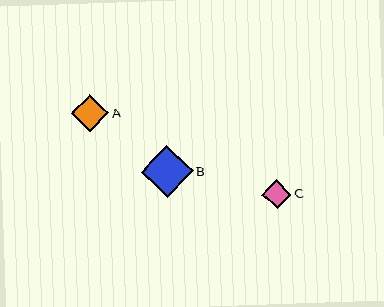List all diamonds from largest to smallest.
From largest to smallest: B, A, C.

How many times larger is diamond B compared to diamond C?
Diamond B is approximately 1.8 times the size of diamond C.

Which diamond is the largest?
Diamond B is the largest with a size of approximately 51 pixels.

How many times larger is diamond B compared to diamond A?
Diamond B is approximately 1.4 times the size of diamond A.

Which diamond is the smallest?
Diamond C is the smallest with a size of approximately 29 pixels.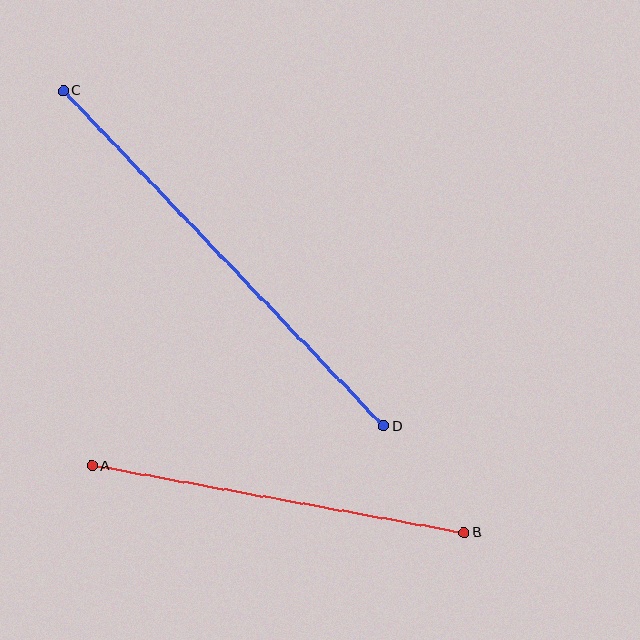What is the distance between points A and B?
The distance is approximately 378 pixels.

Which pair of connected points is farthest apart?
Points C and D are farthest apart.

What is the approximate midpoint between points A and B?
The midpoint is at approximately (278, 499) pixels.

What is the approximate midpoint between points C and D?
The midpoint is at approximately (223, 259) pixels.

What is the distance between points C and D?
The distance is approximately 463 pixels.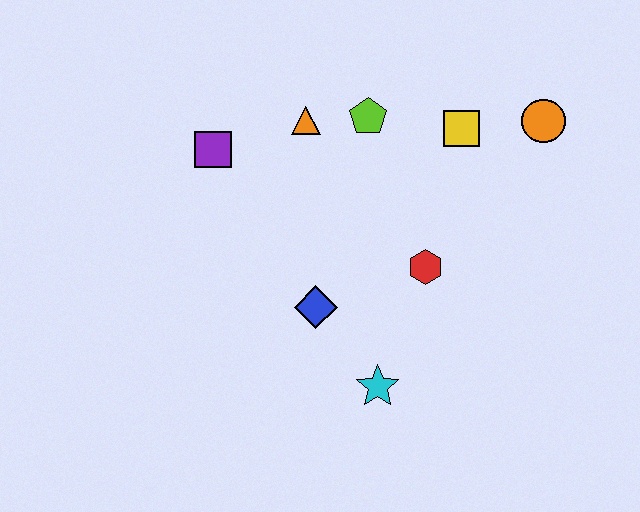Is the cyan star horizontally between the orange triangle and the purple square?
No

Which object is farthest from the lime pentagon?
The cyan star is farthest from the lime pentagon.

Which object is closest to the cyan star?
The blue diamond is closest to the cyan star.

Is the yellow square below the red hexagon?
No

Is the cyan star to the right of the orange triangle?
Yes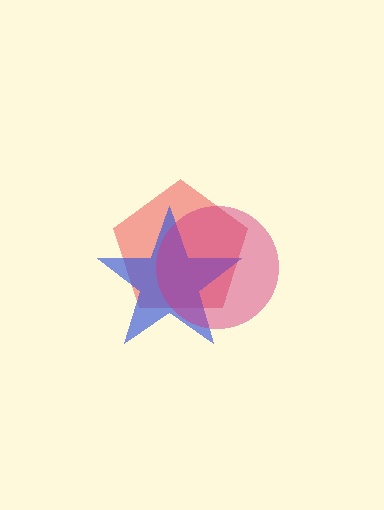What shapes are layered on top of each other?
The layered shapes are: a red pentagon, a blue star, a magenta circle.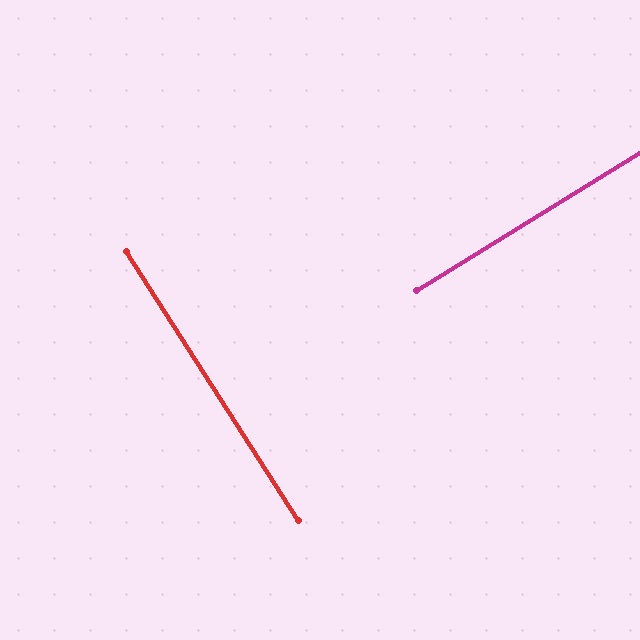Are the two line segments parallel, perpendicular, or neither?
Perpendicular — they meet at approximately 89°.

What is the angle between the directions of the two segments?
Approximately 89 degrees.